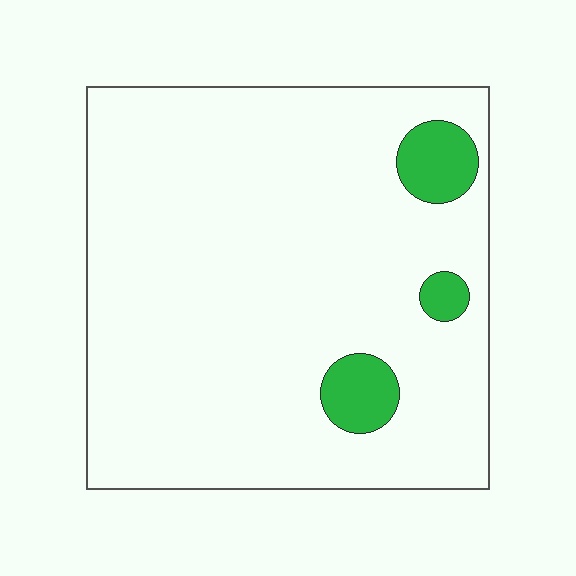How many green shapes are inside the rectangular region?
3.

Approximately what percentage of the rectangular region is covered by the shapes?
Approximately 10%.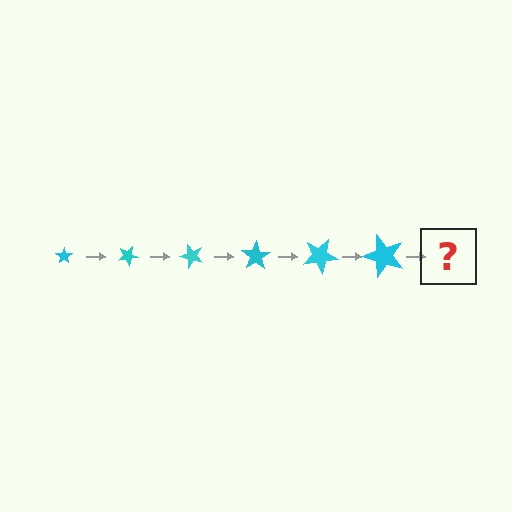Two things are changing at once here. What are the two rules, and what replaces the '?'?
The two rules are that the star grows larger each step and it rotates 25 degrees each step. The '?' should be a star, larger than the previous one and rotated 150 degrees from the start.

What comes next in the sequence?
The next element should be a star, larger than the previous one and rotated 150 degrees from the start.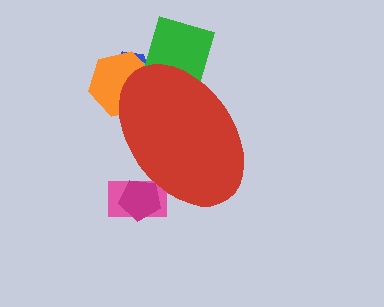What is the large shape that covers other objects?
A red ellipse.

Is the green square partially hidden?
Yes, the green square is partially hidden behind the red ellipse.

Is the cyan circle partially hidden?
Yes, the cyan circle is partially hidden behind the red ellipse.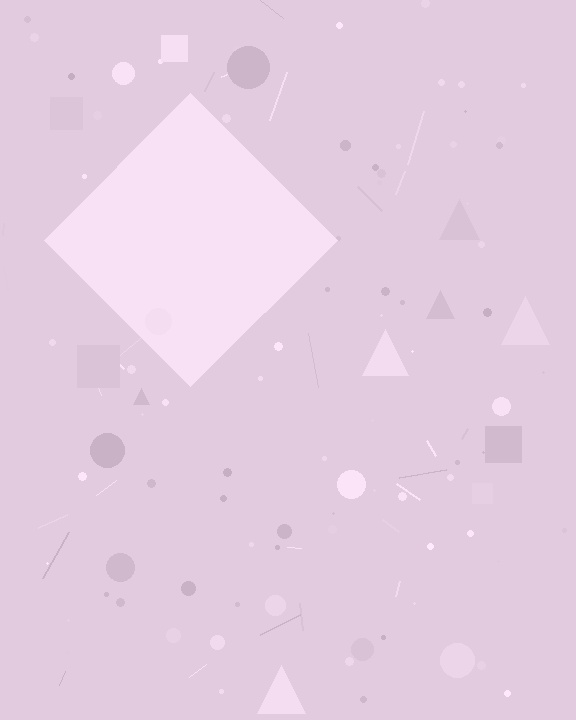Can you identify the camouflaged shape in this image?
The camouflaged shape is a diamond.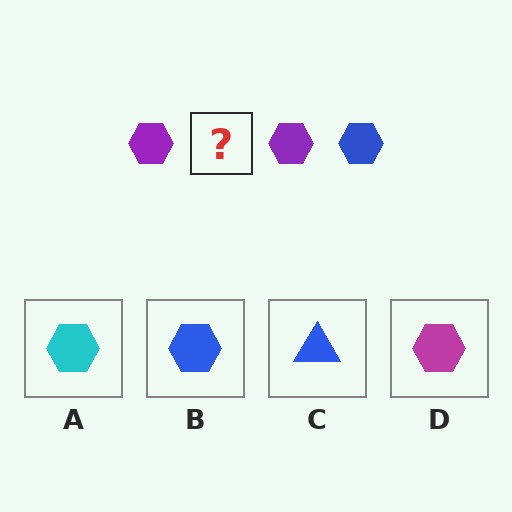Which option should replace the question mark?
Option B.